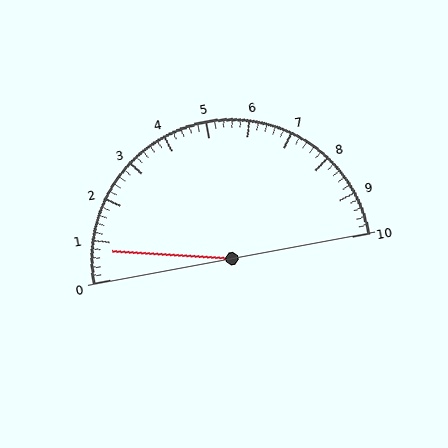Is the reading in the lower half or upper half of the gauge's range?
The reading is in the lower half of the range (0 to 10).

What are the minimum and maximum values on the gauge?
The gauge ranges from 0 to 10.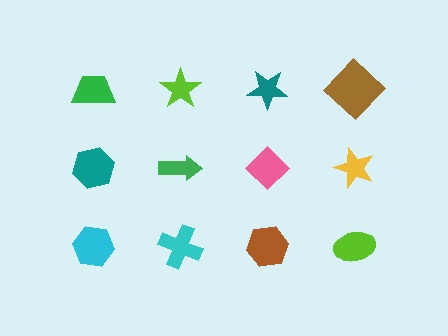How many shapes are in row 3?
4 shapes.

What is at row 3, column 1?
A cyan hexagon.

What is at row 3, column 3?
A brown hexagon.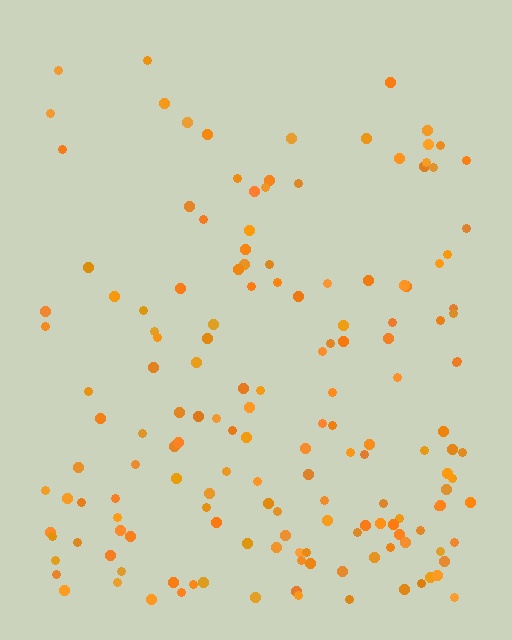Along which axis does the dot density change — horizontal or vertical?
Vertical.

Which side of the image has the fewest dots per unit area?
The top.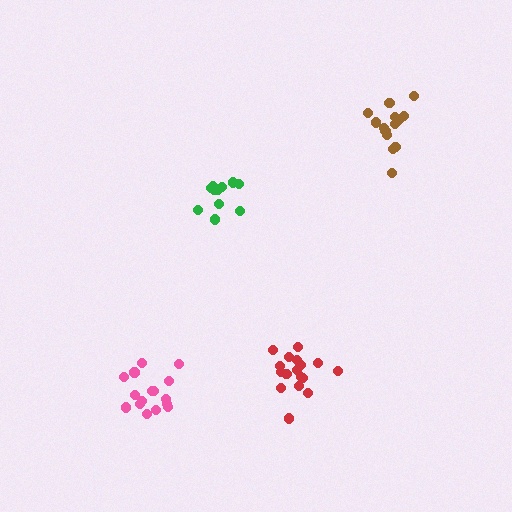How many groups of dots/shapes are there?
There are 4 groups.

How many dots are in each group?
Group 1: 17 dots, Group 2: 11 dots, Group 3: 16 dots, Group 4: 14 dots (58 total).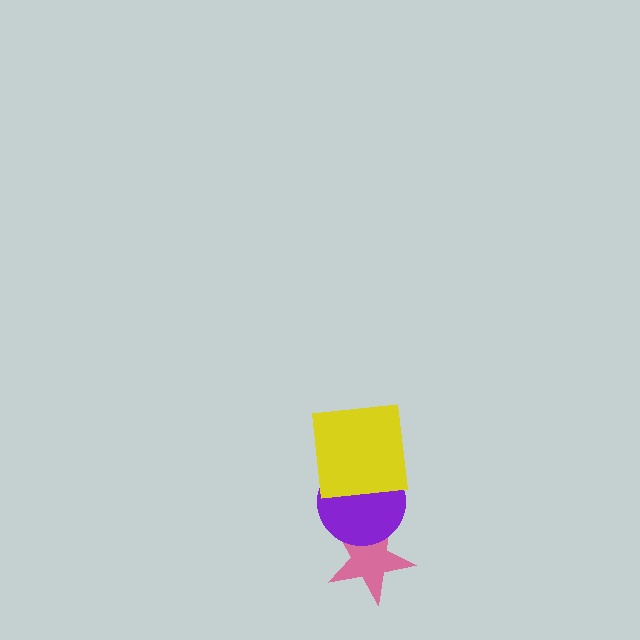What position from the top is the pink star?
The pink star is 3rd from the top.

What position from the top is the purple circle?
The purple circle is 2nd from the top.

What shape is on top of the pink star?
The purple circle is on top of the pink star.